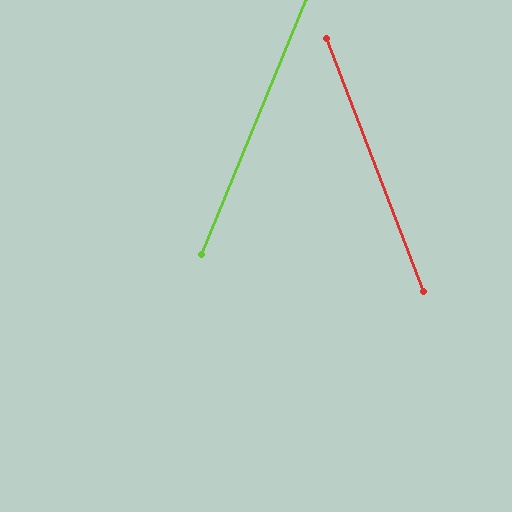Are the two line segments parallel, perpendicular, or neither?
Neither parallel nor perpendicular — they differ by about 43°.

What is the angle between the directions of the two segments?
Approximately 43 degrees.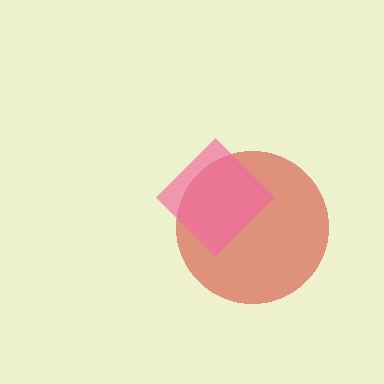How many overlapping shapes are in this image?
There are 2 overlapping shapes in the image.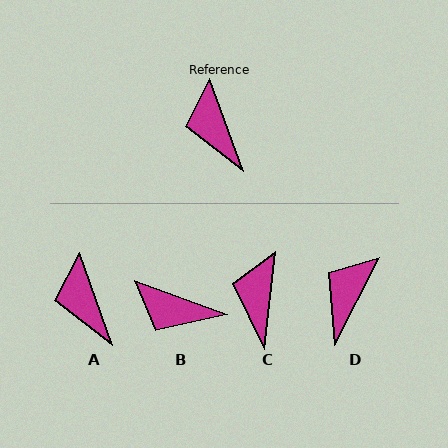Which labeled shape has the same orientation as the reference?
A.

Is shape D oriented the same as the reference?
No, it is off by about 47 degrees.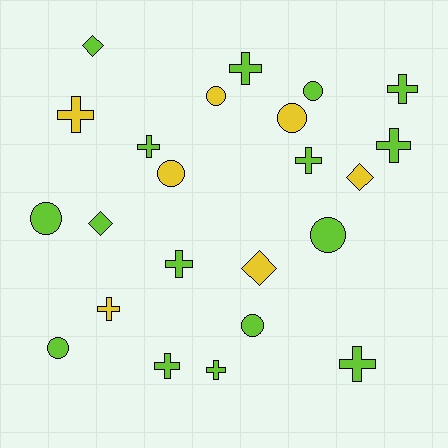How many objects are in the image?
There are 23 objects.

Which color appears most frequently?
Lime, with 16 objects.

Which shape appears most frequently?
Cross, with 11 objects.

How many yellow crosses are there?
There are 2 yellow crosses.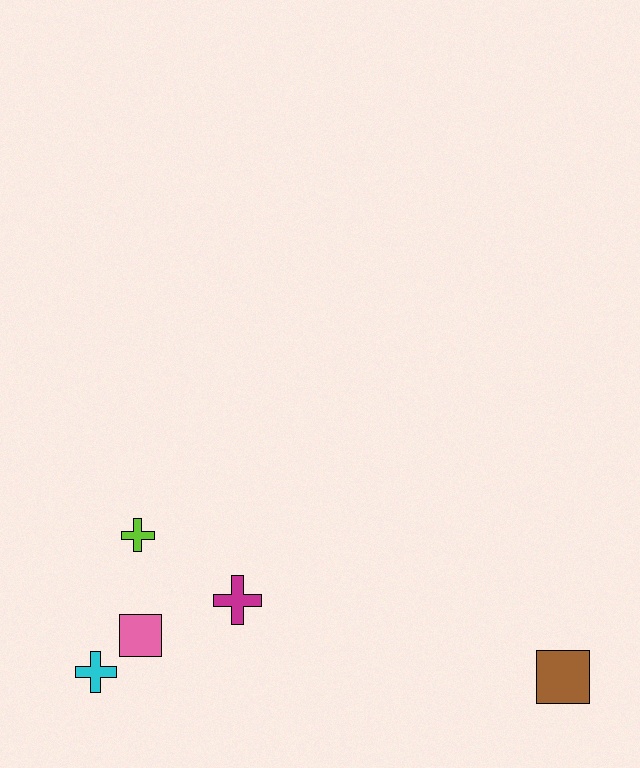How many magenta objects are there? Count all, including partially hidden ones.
There is 1 magenta object.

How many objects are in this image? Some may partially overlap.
There are 5 objects.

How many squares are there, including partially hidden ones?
There are 2 squares.